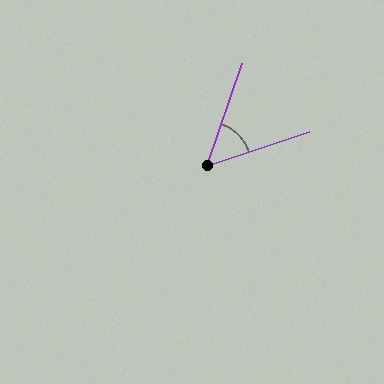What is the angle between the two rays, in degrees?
Approximately 53 degrees.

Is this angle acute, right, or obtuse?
It is acute.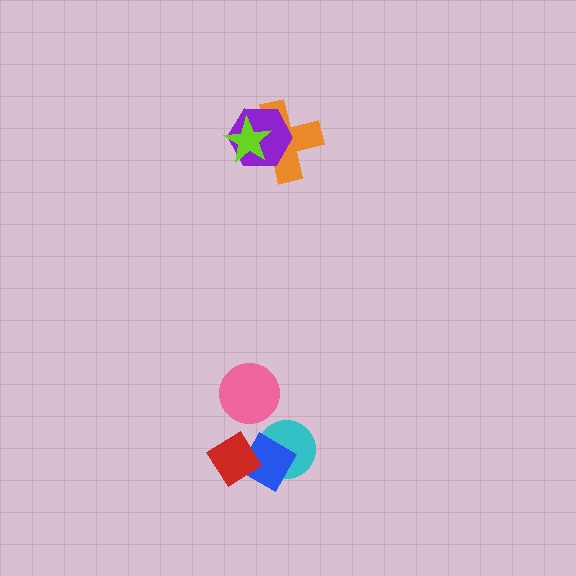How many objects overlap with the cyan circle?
1 object overlaps with the cyan circle.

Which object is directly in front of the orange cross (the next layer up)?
The purple hexagon is directly in front of the orange cross.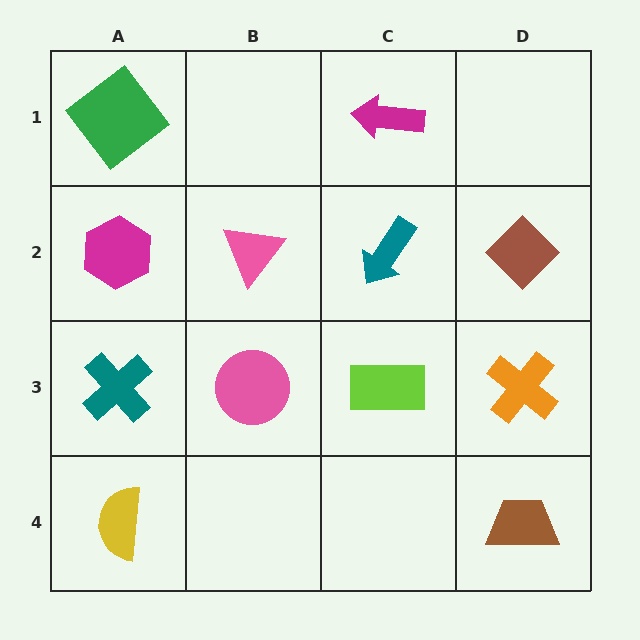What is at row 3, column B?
A pink circle.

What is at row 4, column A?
A yellow semicircle.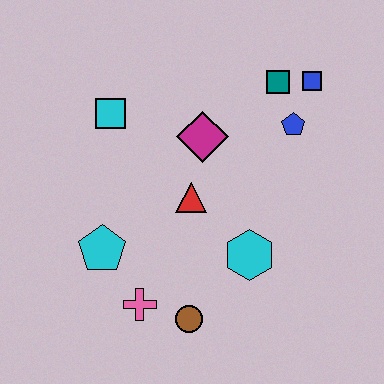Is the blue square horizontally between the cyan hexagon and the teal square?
No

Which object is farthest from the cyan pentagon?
The blue square is farthest from the cyan pentagon.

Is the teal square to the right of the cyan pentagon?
Yes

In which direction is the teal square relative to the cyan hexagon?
The teal square is above the cyan hexagon.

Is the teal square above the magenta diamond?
Yes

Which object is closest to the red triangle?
The magenta diamond is closest to the red triangle.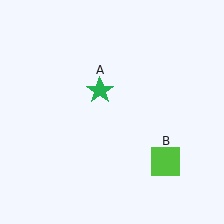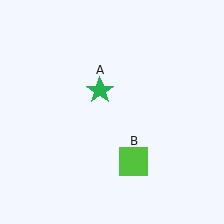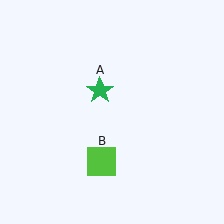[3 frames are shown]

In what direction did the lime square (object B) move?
The lime square (object B) moved left.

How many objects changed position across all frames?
1 object changed position: lime square (object B).